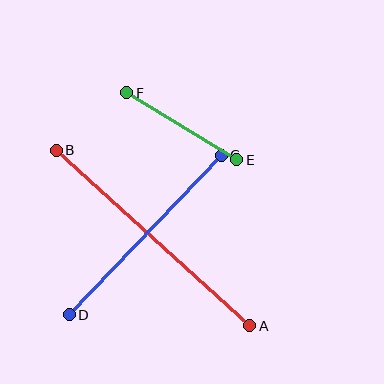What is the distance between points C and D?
The distance is approximately 220 pixels.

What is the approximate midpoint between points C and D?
The midpoint is at approximately (145, 235) pixels.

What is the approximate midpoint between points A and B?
The midpoint is at approximately (153, 238) pixels.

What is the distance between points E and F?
The distance is approximately 129 pixels.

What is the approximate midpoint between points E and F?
The midpoint is at approximately (182, 126) pixels.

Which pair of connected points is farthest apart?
Points A and B are farthest apart.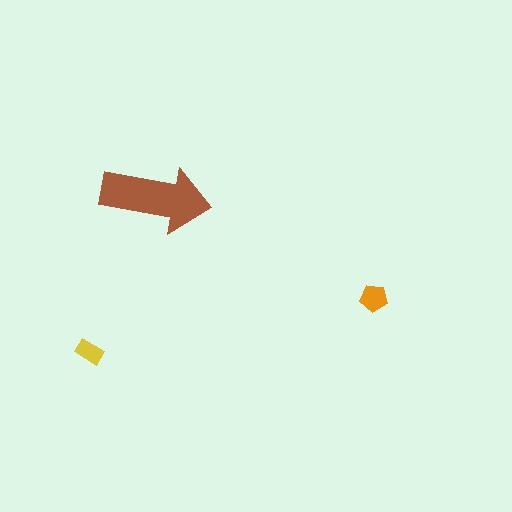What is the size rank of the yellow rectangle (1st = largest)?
3rd.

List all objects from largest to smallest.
The brown arrow, the orange pentagon, the yellow rectangle.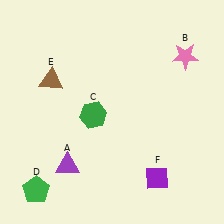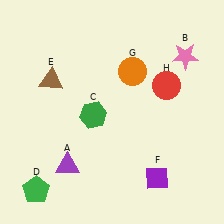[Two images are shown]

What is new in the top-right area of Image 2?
An orange circle (G) was added in the top-right area of Image 2.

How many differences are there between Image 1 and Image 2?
There are 2 differences between the two images.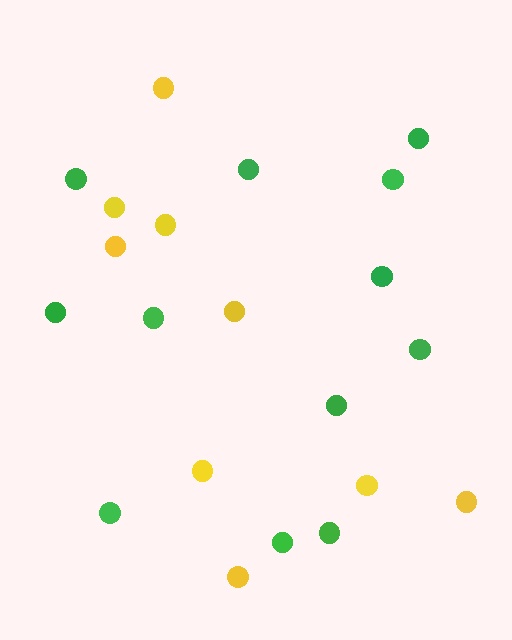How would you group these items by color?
There are 2 groups: one group of yellow circles (9) and one group of green circles (12).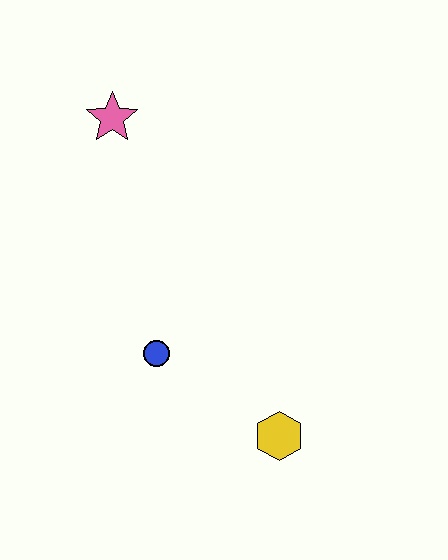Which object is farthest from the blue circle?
The pink star is farthest from the blue circle.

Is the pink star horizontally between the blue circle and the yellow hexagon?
No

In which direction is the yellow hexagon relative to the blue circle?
The yellow hexagon is to the right of the blue circle.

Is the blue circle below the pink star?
Yes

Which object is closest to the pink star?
The blue circle is closest to the pink star.